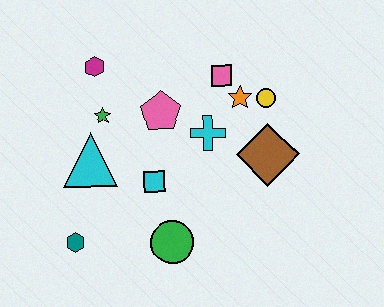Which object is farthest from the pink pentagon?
The teal hexagon is farthest from the pink pentagon.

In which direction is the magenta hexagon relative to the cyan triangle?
The magenta hexagon is above the cyan triangle.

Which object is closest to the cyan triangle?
The green star is closest to the cyan triangle.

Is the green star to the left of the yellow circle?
Yes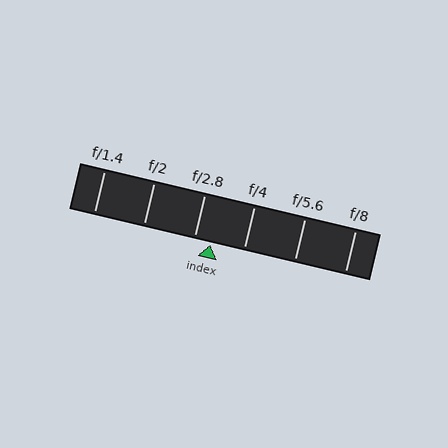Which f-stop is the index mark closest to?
The index mark is closest to f/2.8.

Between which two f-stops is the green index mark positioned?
The index mark is between f/2.8 and f/4.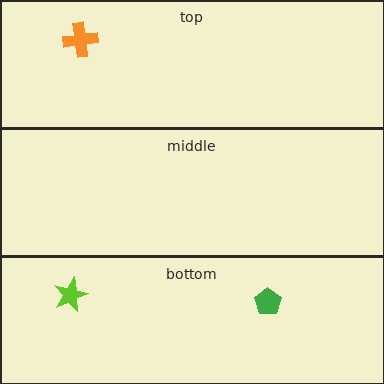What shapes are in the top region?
The orange cross.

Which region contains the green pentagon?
The bottom region.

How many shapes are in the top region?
1.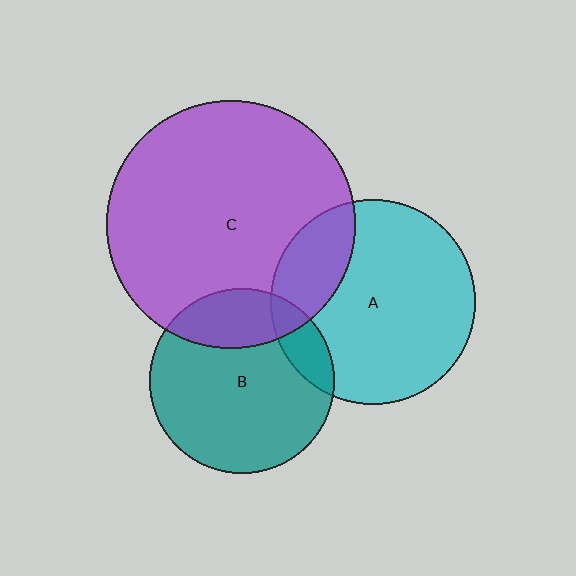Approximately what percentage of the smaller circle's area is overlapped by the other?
Approximately 20%.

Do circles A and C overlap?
Yes.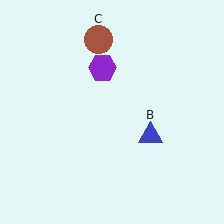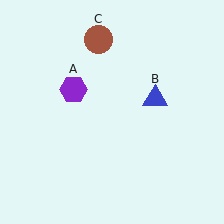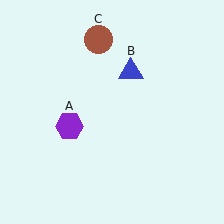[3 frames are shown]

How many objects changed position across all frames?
2 objects changed position: purple hexagon (object A), blue triangle (object B).